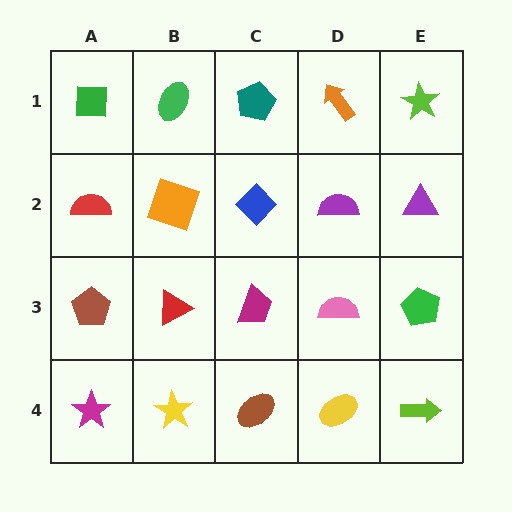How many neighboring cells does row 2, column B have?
4.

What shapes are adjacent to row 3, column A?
A red semicircle (row 2, column A), a magenta star (row 4, column A), a red triangle (row 3, column B).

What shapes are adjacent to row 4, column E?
A green pentagon (row 3, column E), a yellow ellipse (row 4, column D).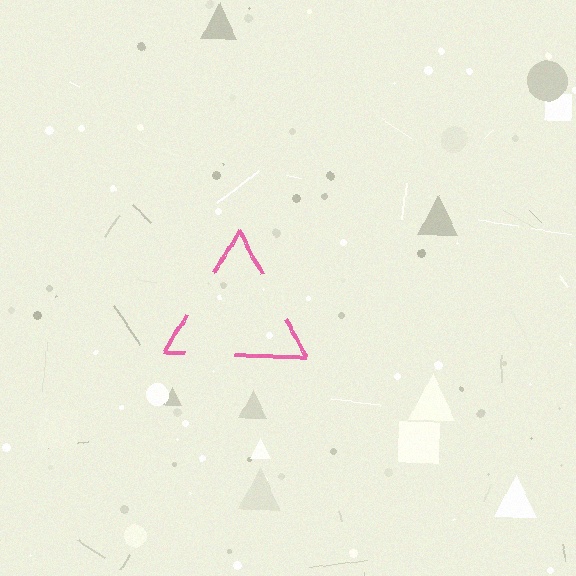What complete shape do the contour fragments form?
The contour fragments form a triangle.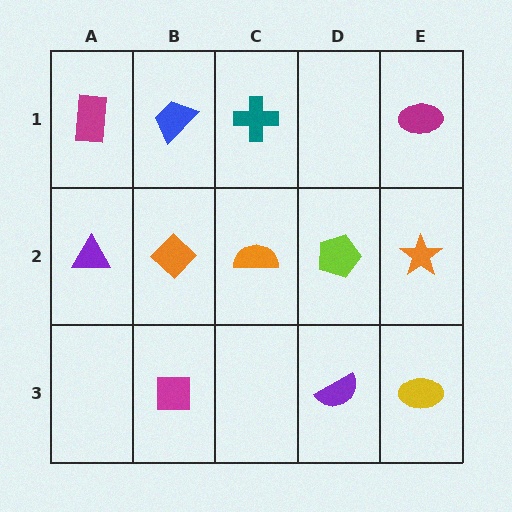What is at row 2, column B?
An orange diamond.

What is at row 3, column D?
A purple semicircle.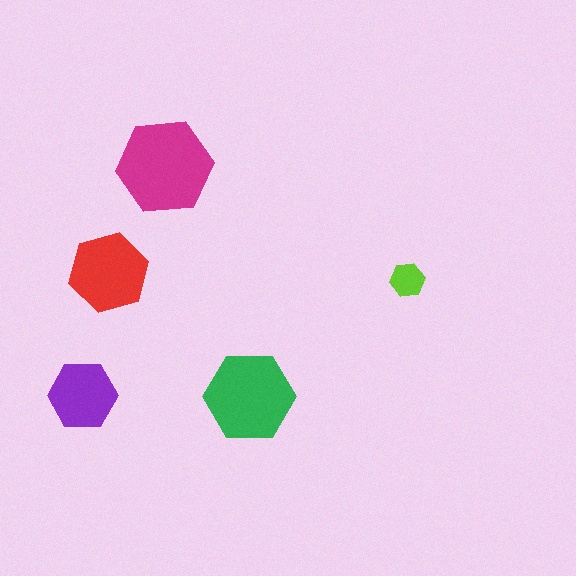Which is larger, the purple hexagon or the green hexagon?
The green one.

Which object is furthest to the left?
The purple hexagon is leftmost.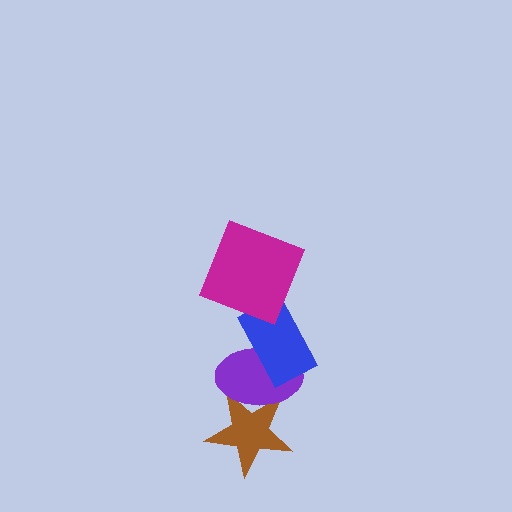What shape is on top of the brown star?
The purple ellipse is on top of the brown star.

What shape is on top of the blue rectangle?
The magenta square is on top of the blue rectangle.